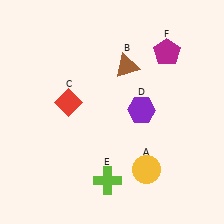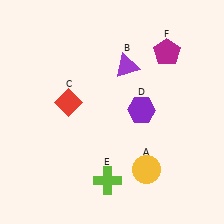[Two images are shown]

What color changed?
The triangle (B) changed from brown in Image 1 to purple in Image 2.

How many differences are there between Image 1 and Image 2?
There is 1 difference between the two images.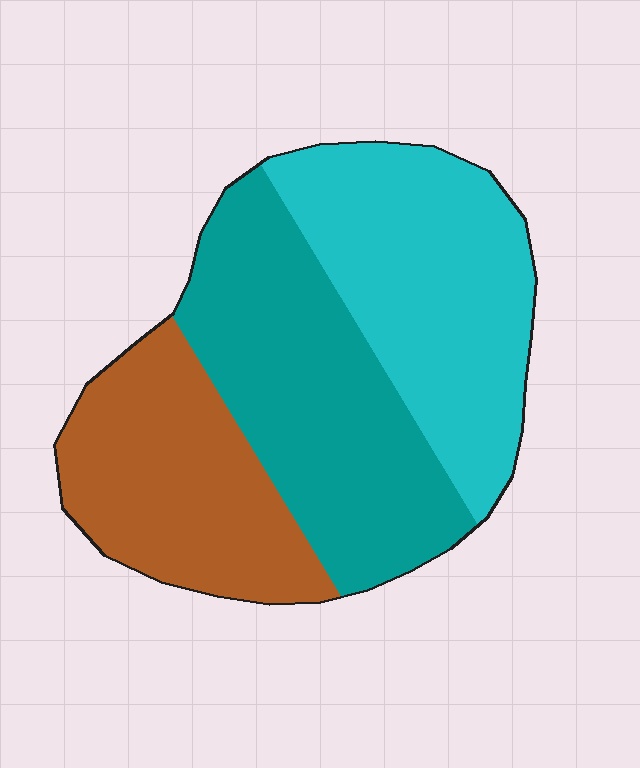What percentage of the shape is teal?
Teal covers roughly 35% of the shape.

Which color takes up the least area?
Brown, at roughly 30%.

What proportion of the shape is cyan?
Cyan takes up about one third (1/3) of the shape.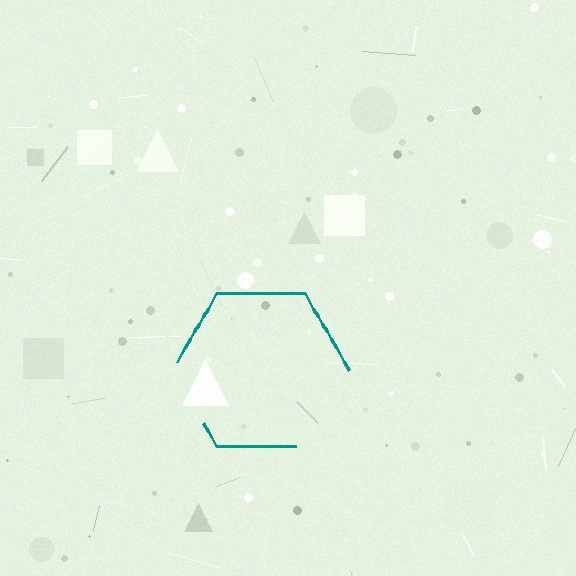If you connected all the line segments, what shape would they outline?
They would outline a hexagon.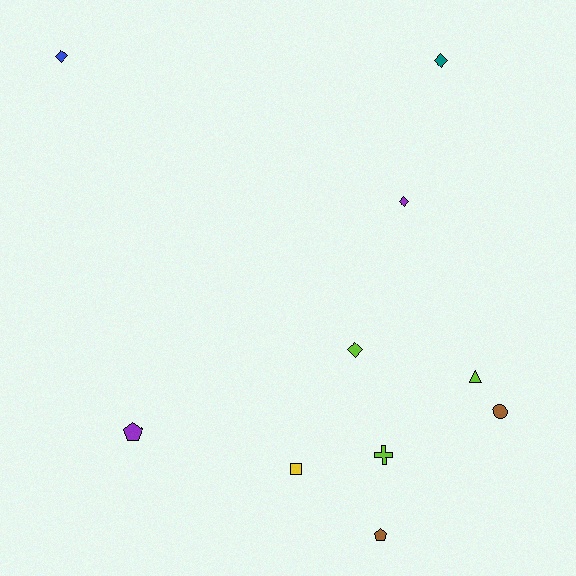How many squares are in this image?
There is 1 square.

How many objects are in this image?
There are 10 objects.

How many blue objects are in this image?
There is 1 blue object.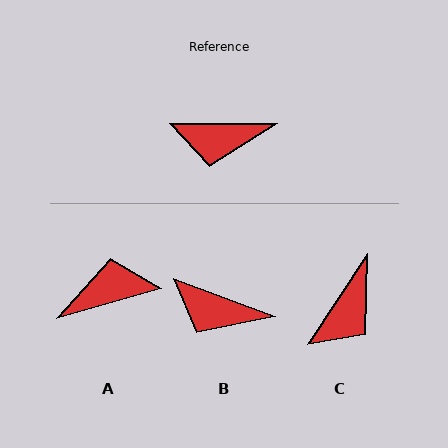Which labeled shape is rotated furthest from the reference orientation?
A, about 164 degrees away.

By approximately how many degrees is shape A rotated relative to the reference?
Approximately 164 degrees clockwise.